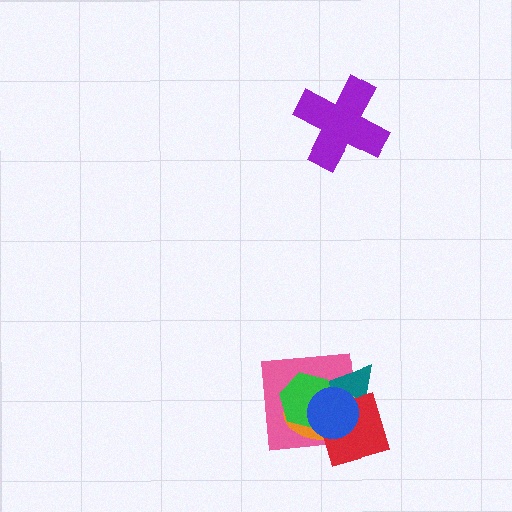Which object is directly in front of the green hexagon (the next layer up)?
The red diamond is directly in front of the green hexagon.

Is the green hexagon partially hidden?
Yes, it is partially covered by another shape.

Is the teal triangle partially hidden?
Yes, it is partially covered by another shape.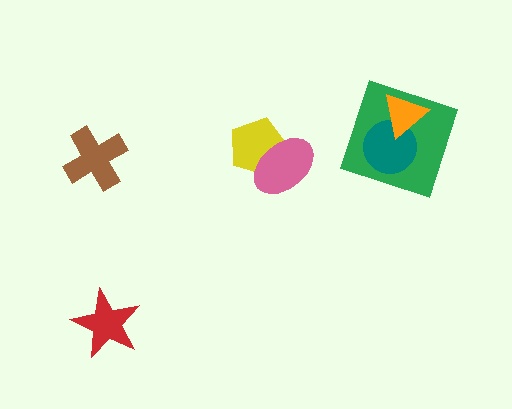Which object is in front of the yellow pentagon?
The pink ellipse is in front of the yellow pentagon.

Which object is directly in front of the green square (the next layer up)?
The teal circle is directly in front of the green square.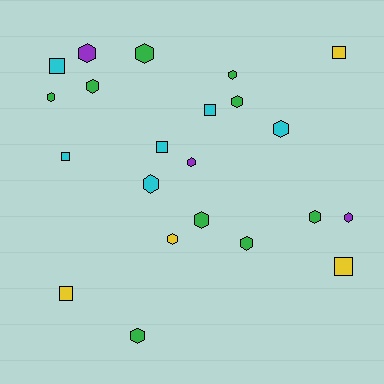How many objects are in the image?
There are 22 objects.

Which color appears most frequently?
Green, with 9 objects.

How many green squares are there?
There are no green squares.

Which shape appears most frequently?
Hexagon, with 15 objects.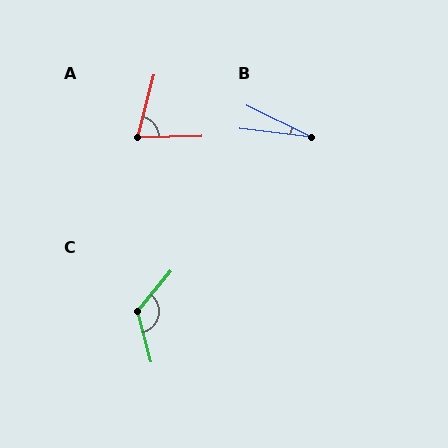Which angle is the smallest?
B, at approximately 19 degrees.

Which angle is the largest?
C, at approximately 126 degrees.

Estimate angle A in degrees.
Approximately 74 degrees.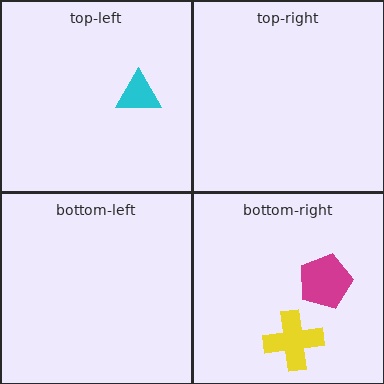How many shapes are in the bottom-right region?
2.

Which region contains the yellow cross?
The bottom-right region.